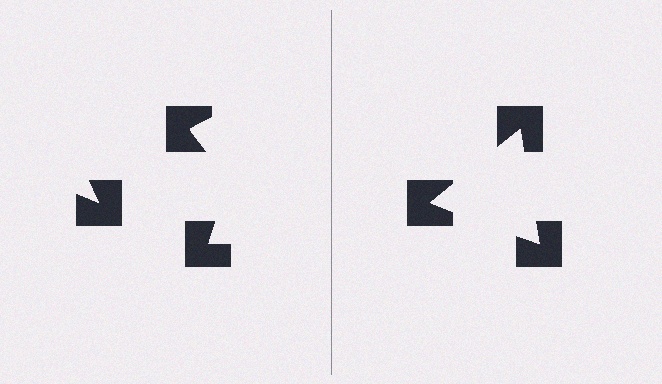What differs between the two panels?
The notched squares are positioned identically on both sides; only the wedge orientations differ. On the right they align to a triangle; on the left they are misaligned.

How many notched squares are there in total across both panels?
6 — 3 on each side.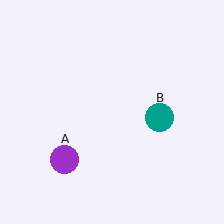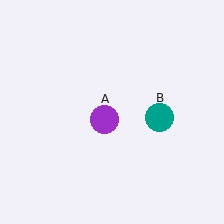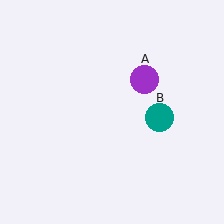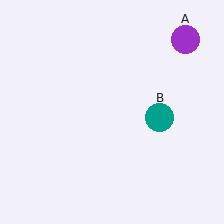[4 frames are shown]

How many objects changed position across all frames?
1 object changed position: purple circle (object A).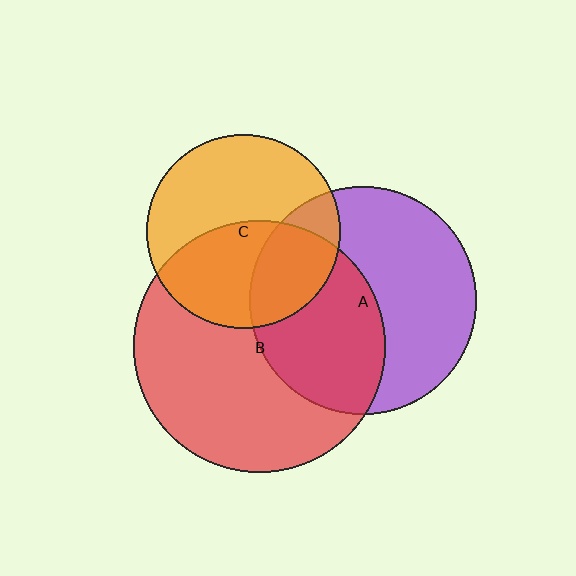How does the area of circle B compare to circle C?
Approximately 1.7 times.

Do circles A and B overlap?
Yes.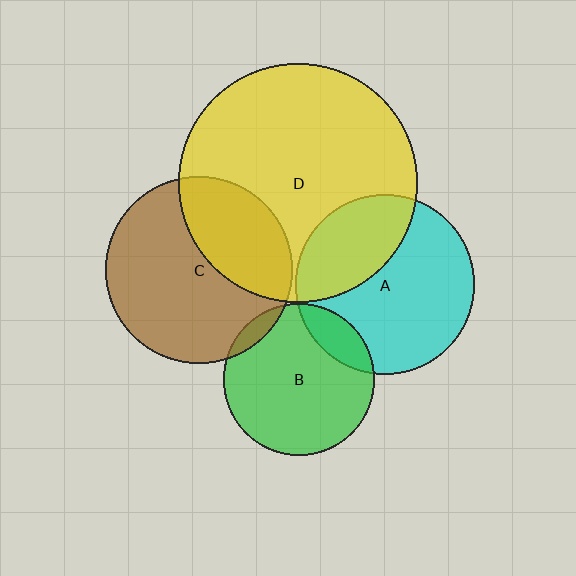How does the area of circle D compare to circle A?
Approximately 1.8 times.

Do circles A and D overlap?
Yes.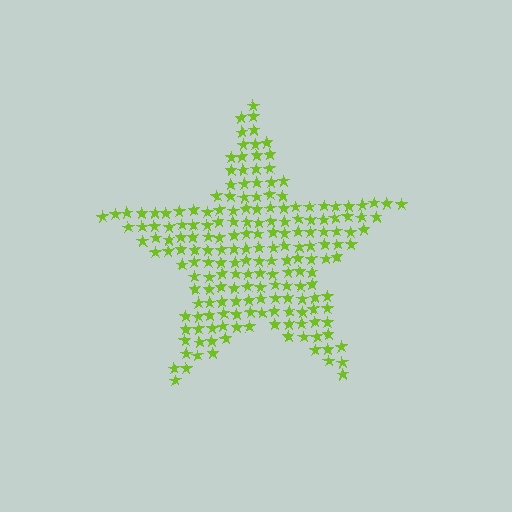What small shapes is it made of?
It is made of small stars.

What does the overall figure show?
The overall figure shows a star.